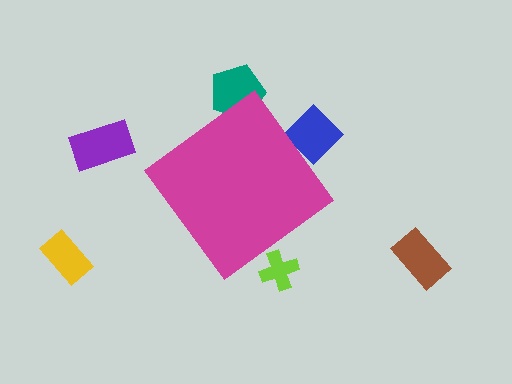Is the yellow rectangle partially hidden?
No, the yellow rectangle is fully visible.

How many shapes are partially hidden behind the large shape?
3 shapes are partially hidden.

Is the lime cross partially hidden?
Yes, the lime cross is partially hidden behind the magenta diamond.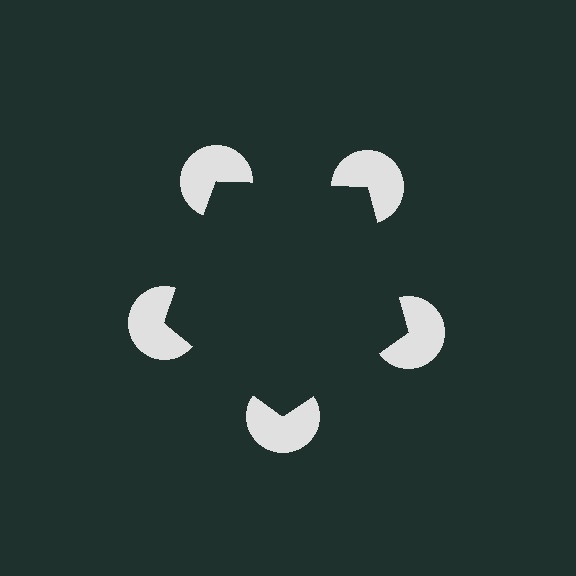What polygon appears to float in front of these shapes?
An illusory pentagon — its edges are inferred from the aligned wedge cuts in the pac-man discs, not physically drawn.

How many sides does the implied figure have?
5 sides.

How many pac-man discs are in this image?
There are 5 — one at each vertex of the illusory pentagon.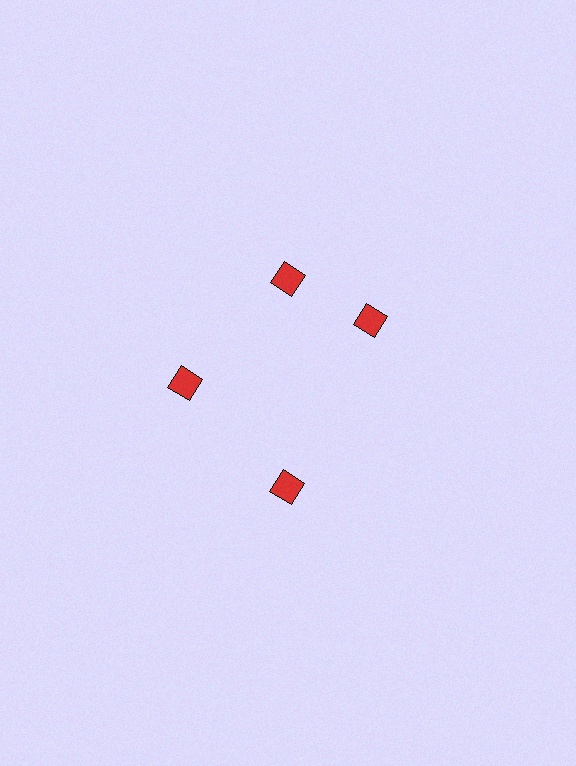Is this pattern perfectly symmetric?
No. The 4 red diamonds are arranged in a ring, but one element near the 3 o'clock position is rotated out of alignment along the ring, breaking the 4-fold rotational symmetry.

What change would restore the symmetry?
The symmetry would be restored by rotating it back into even spacing with its neighbors so that all 4 diamonds sit at equal angles and equal distance from the center.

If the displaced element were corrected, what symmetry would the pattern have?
It would have 4-fold rotational symmetry — the pattern would map onto itself every 90 degrees.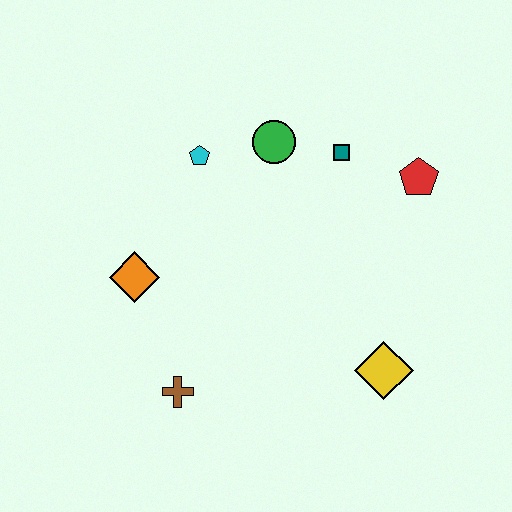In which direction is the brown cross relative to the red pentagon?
The brown cross is to the left of the red pentagon.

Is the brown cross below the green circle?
Yes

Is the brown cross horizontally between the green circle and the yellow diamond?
No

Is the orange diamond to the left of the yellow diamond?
Yes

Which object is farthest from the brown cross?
The red pentagon is farthest from the brown cross.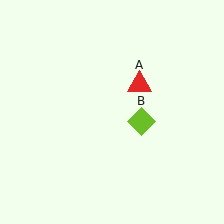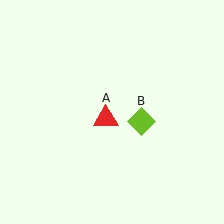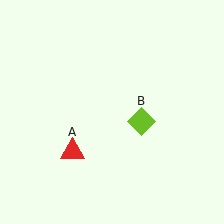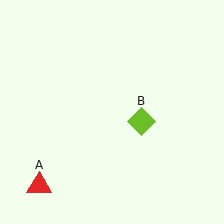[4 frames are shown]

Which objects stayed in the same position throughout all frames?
Lime diamond (object B) remained stationary.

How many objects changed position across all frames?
1 object changed position: red triangle (object A).